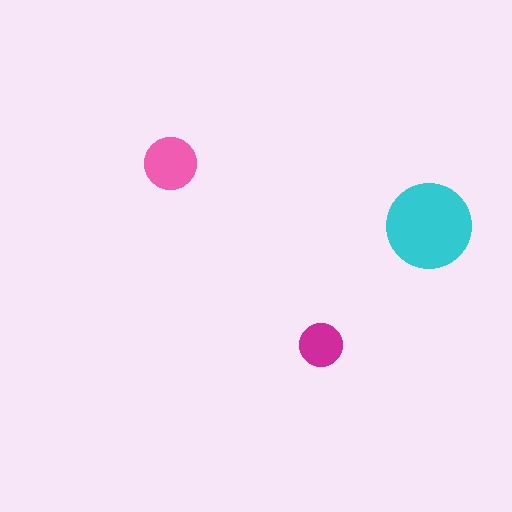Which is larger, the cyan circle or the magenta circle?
The cyan one.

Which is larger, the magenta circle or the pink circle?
The pink one.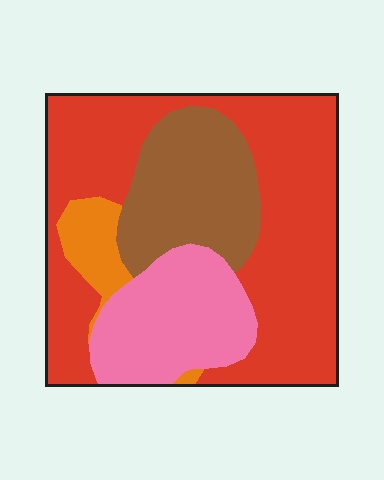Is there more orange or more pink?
Pink.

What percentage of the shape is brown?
Brown covers around 20% of the shape.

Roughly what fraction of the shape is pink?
Pink takes up about one fifth (1/5) of the shape.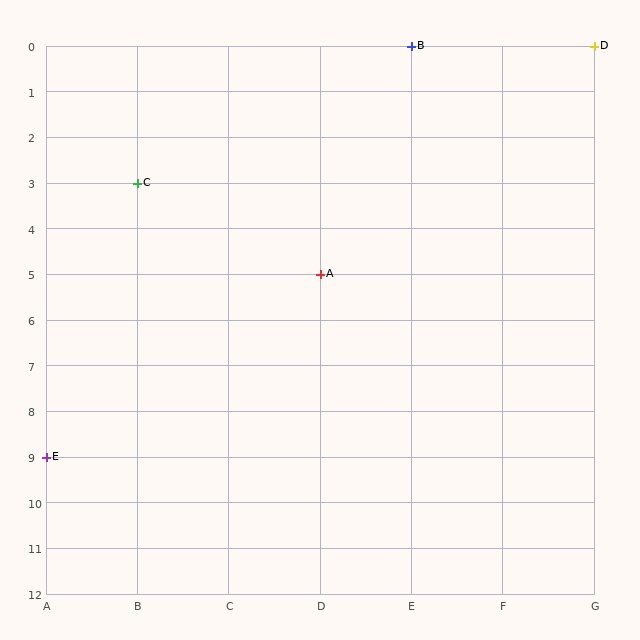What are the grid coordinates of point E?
Point E is at grid coordinates (A, 9).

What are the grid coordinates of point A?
Point A is at grid coordinates (D, 5).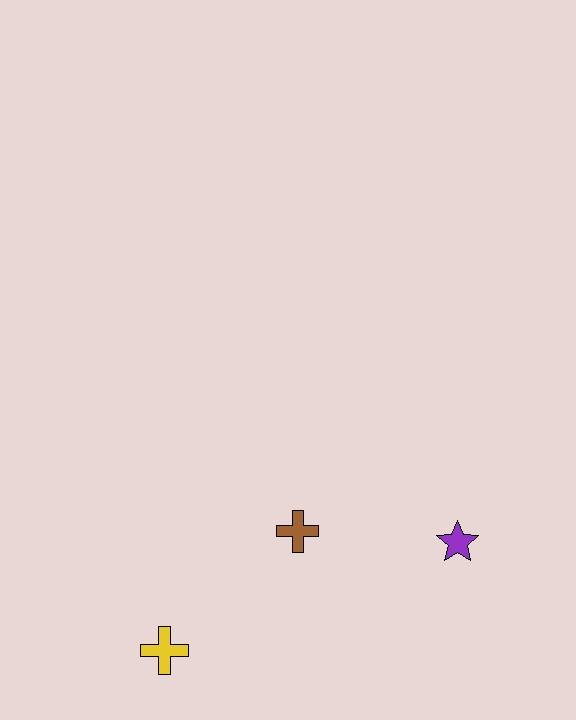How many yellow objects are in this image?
There is 1 yellow object.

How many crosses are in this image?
There are 2 crosses.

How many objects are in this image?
There are 3 objects.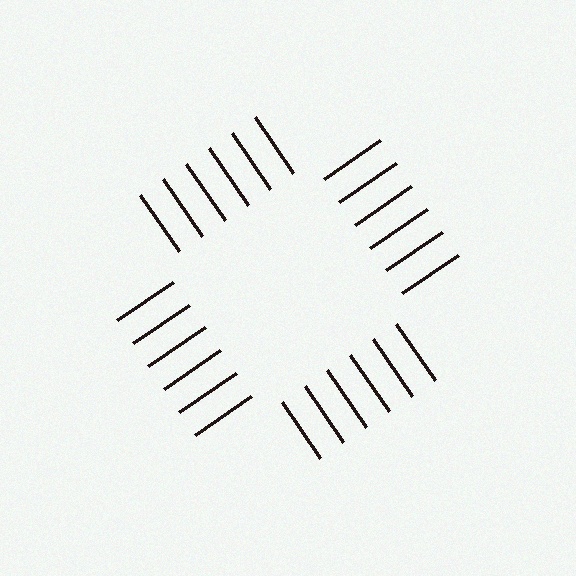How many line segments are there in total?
24 — 6 along each of the 4 edges.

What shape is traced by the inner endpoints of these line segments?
An illusory square — the line segments terminate on its edges but no continuous stroke is drawn.